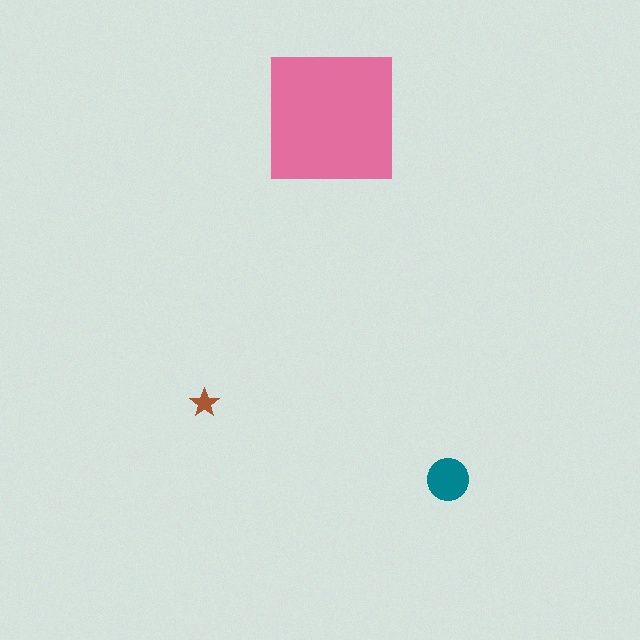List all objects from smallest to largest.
The brown star, the teal circle, the pink square.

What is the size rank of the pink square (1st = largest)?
1st.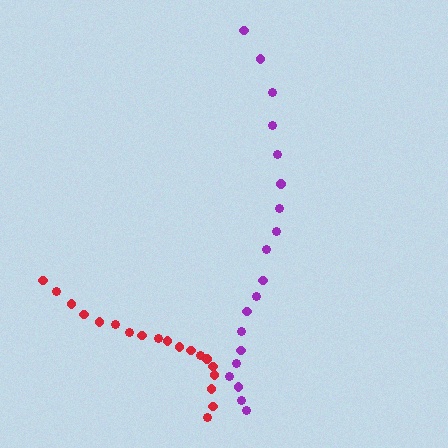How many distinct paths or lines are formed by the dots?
There are 2 distinct paths.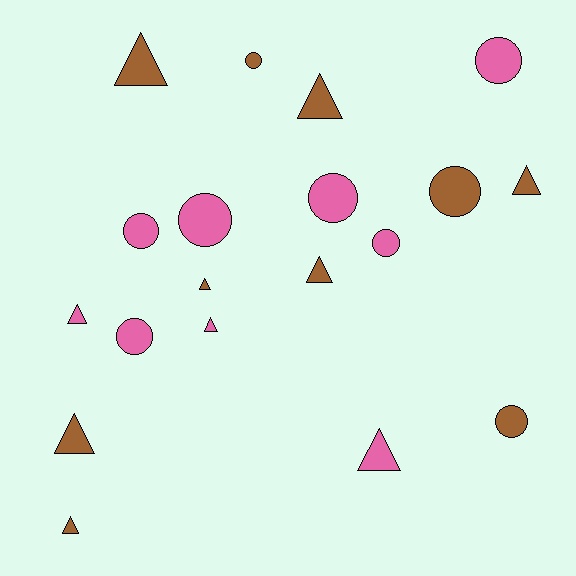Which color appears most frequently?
Brown, with 10 objects.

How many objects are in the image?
There are 19 objects.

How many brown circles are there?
There are 3 brown circles.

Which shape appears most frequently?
Triangle, with 10 objects.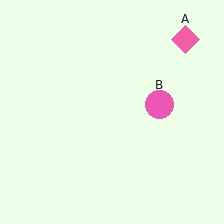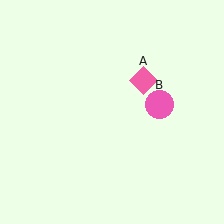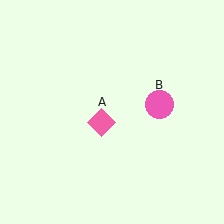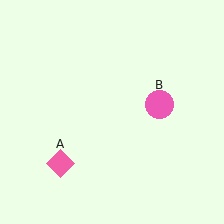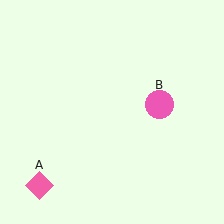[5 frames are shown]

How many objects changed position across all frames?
1 object changed position: pink diamond (object A).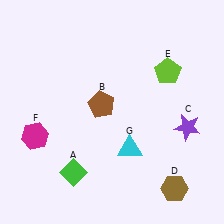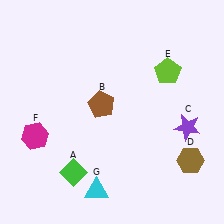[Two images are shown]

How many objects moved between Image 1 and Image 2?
2 objects moved between the two images.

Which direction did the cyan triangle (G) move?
The cyan triangle (G) moved down.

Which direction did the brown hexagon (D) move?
The brown hexagon (D) moved up.